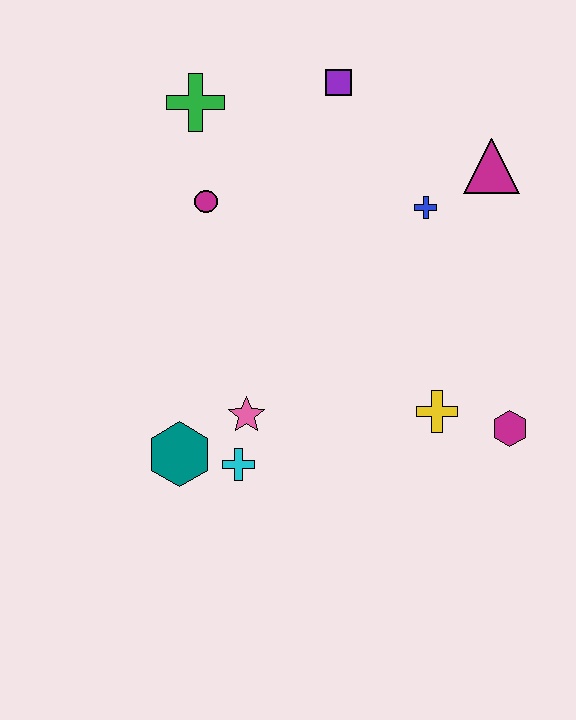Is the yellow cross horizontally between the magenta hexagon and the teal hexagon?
Yes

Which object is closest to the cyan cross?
The pink star is closest to the cyan cross.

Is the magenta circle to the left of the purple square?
Yes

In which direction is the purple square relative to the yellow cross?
The purple square is above the yellow cross.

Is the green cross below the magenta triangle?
No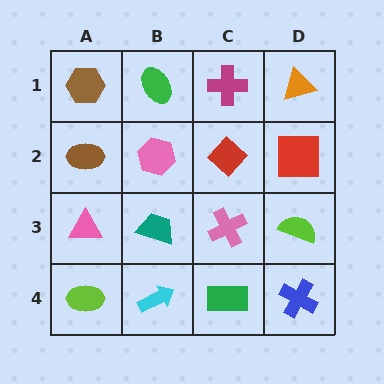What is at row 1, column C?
A magenta cross.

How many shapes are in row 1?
4 shapes.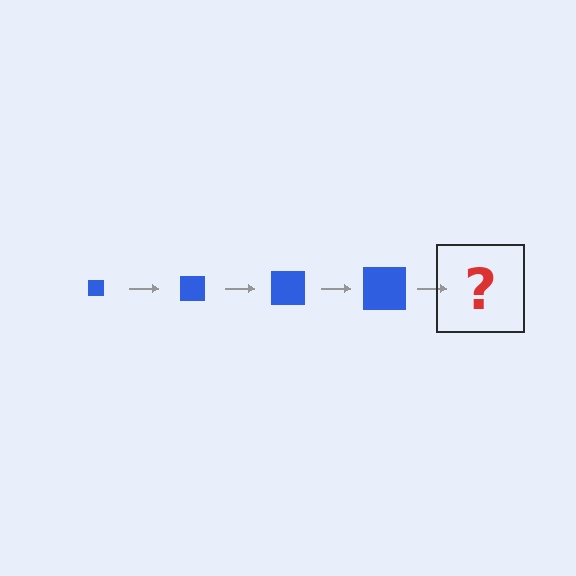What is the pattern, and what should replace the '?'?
The pattern is that the square gets progressively larger each step. The '?' should be a blue square, larger than the previous one.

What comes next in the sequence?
The next element should be a blue square, larger than the previous one.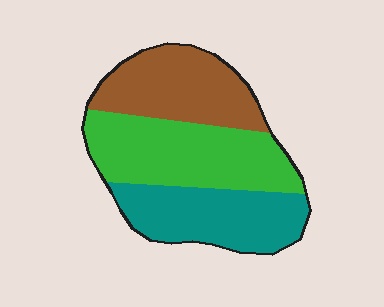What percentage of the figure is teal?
Teal covers 31% of the figure.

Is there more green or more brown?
Green.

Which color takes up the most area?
Green, at roughly 40%.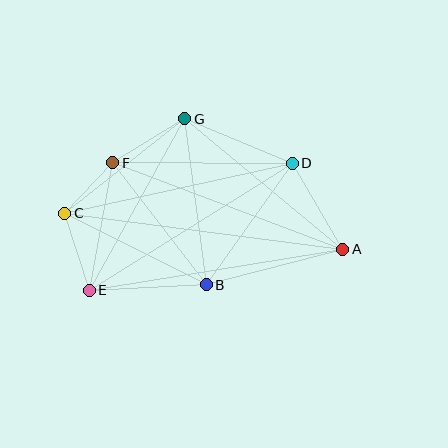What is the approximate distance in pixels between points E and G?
The distance between E and G is approximately 197 pixels.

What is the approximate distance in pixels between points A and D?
The distance between A and D is approximately 100 pixels.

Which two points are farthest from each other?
Points A and C are farthest from each other.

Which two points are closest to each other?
Points C and F are closest to each other.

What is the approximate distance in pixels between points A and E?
The distance between A and E is approximately 257 pixels.